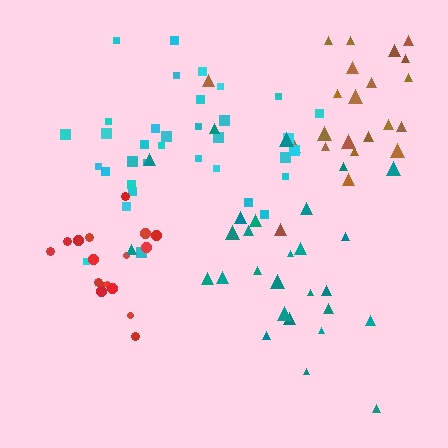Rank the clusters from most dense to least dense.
red, cyan, teal, brown.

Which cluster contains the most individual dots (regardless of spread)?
Cyan (35).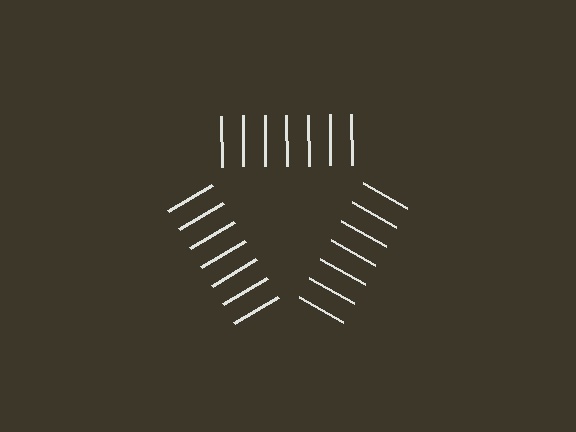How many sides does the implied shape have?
3 sides — the line-ends trace a triangle.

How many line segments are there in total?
21 — 7 along each of the 3 edges.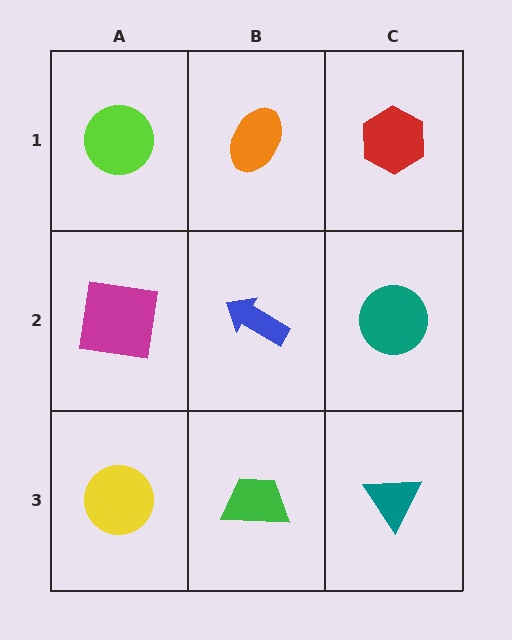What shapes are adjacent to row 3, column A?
A magenta square (row 2, column A), a green trapezoid (row 3, column B).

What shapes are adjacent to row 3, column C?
A teal circle (row 2, column C), a green trapezoid (row 3, column B).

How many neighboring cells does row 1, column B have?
3.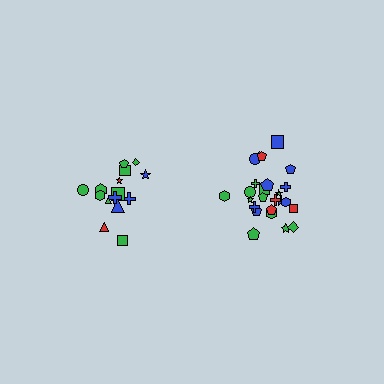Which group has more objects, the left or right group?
The right group.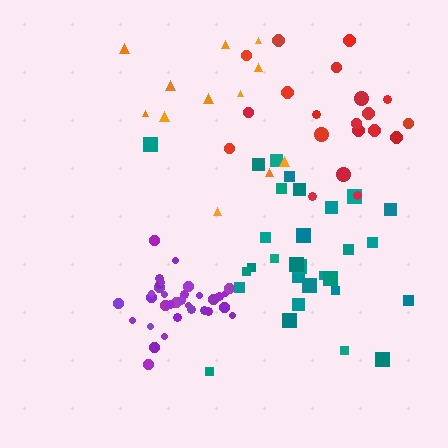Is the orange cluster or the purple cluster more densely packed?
Purple.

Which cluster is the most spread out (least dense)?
Orange.